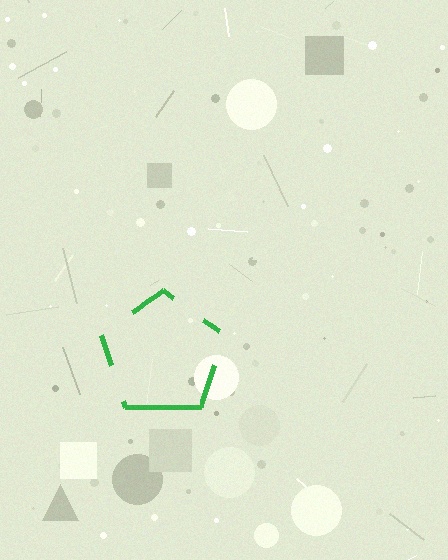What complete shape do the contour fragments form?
The contour fragments form a pentagon.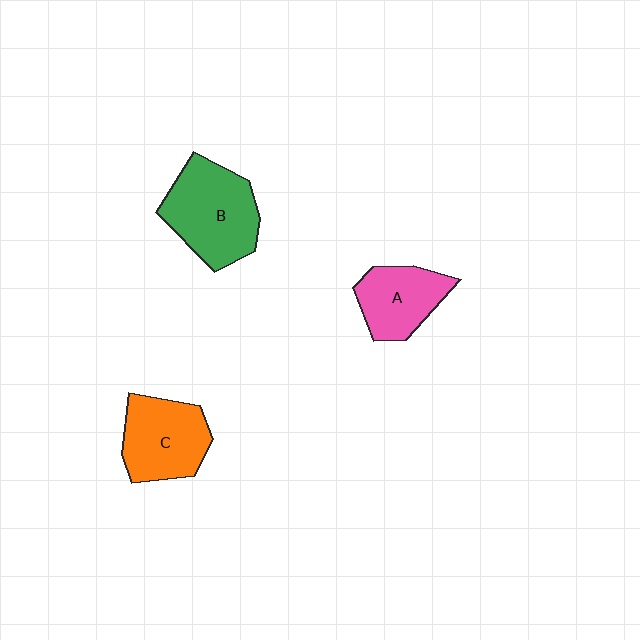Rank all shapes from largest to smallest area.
From largest to smallest: B (green), C (orange), A (pink).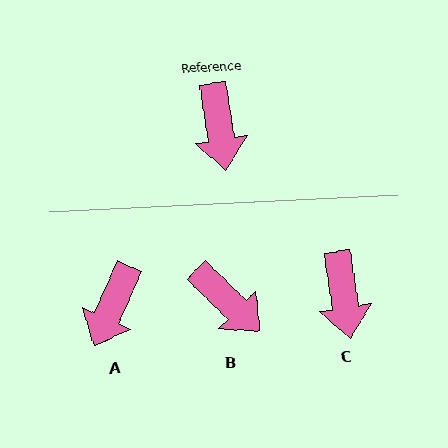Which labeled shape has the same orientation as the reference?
C.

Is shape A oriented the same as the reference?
No, it is off by about 33 degrees.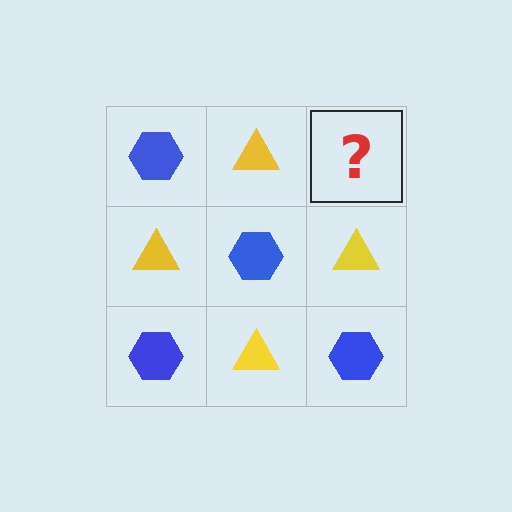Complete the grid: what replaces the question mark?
The question mark should be replaced with a blue hexagon.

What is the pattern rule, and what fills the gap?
The rule is that it alternates blue hexagon and yellow triangle in a checkerboard pattern. The gap should be filled with a blue hexagon.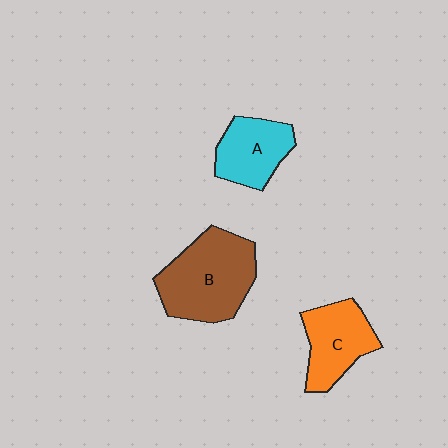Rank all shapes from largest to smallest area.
From largest to smallest: B (brown), C (orange), A (cyan).